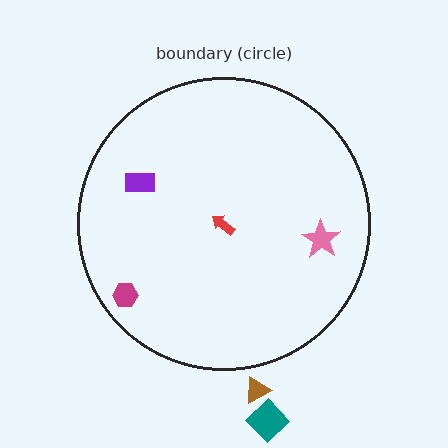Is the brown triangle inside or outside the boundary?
Outside.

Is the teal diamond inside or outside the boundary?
Outside.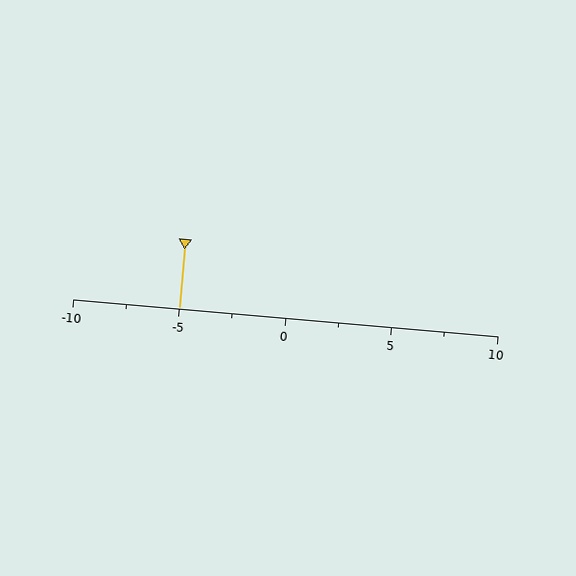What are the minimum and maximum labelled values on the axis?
The axis runs from -10 to 10.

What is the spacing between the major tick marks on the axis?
The major ticks are spaced 5 apart.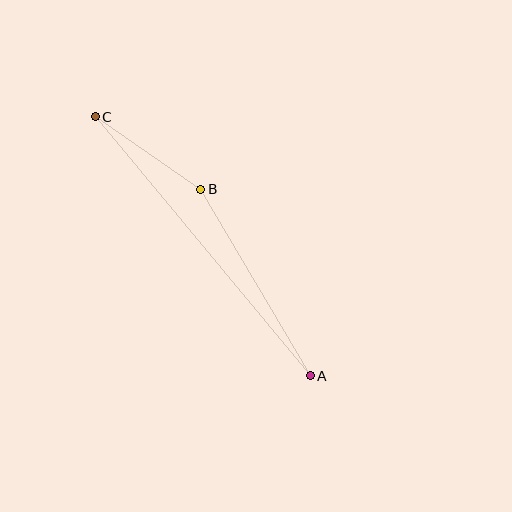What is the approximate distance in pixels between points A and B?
The distance between A and B is approximately 216 pixels.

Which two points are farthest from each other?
Points A and C are farthest from each other.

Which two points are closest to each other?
Points B and C are closest to each other.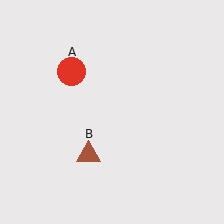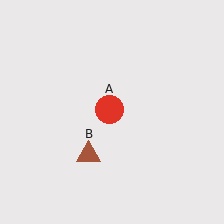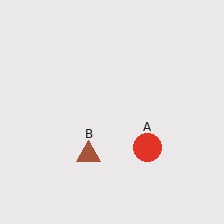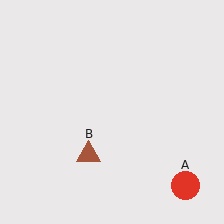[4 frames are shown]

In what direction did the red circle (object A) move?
The red circle (object A) moved down and to the right.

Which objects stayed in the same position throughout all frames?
Brown triangle (object B) remained stationary.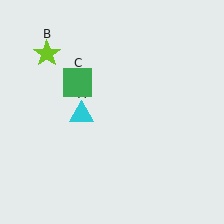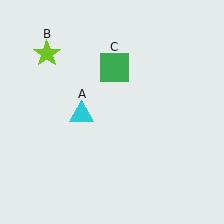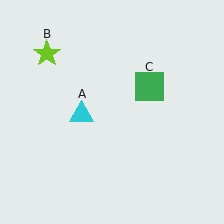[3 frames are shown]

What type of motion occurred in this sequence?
The green square (object C) rotated clockwise around the center of the scene.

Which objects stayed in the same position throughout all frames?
Cyan triangle (object A) and lime star (object B) remained stationary.